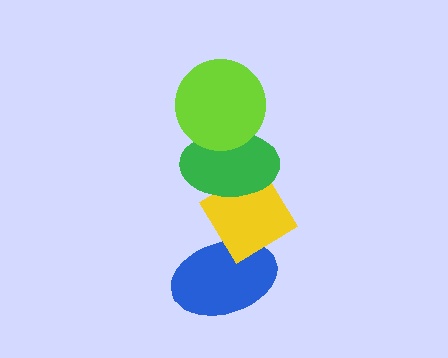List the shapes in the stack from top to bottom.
From top to bottom: the lime circle, the green ellipse, the yellow diamond, the blue ellipse.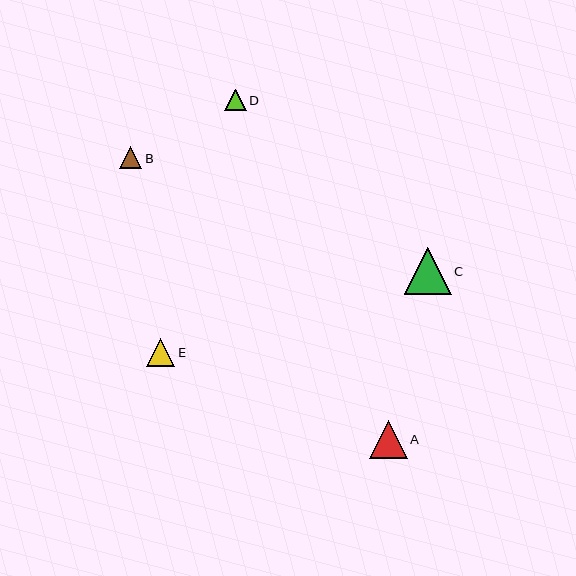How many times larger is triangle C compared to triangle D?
Triangle C is approximately 2.2 times the size of triangle D.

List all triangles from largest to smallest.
From largest to smallest: C, A, E, B, D.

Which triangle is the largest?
Triangle C is the largest with a size of approximately 47 pixels.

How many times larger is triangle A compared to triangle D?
Triangle A is approximately 1.7 times the size of triangle D.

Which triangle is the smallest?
Triangle D is the smallest with a size of approximately 22 pixels.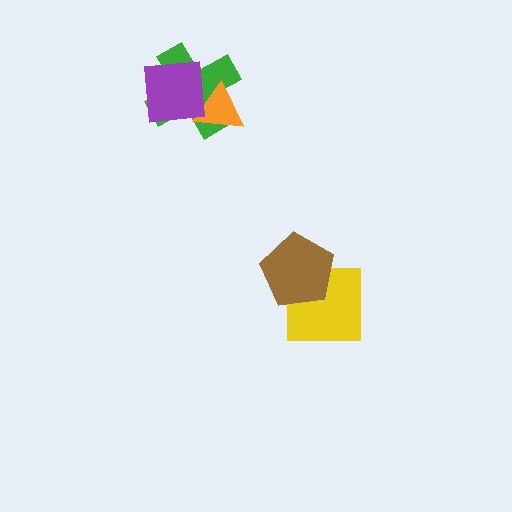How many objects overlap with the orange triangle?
2 objects overlap with the orange triangle.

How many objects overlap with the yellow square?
1 object overlaps with the yellow square.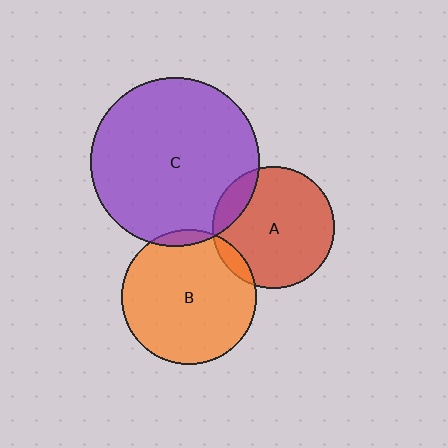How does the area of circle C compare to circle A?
Approximately 1.9 times.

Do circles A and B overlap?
Yes.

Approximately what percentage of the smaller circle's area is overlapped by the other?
Approximately 10%.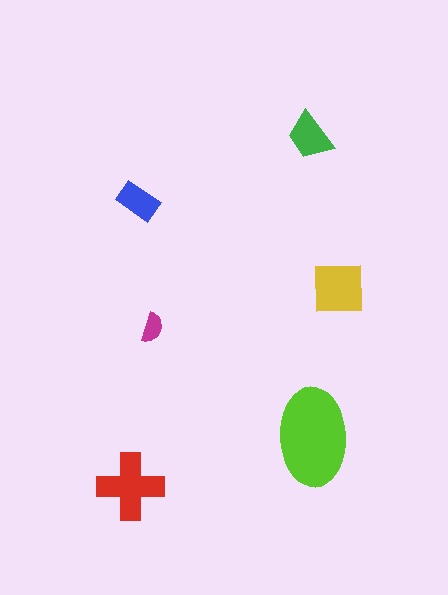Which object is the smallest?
The magenta semicircle.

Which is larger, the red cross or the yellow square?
The red cross.